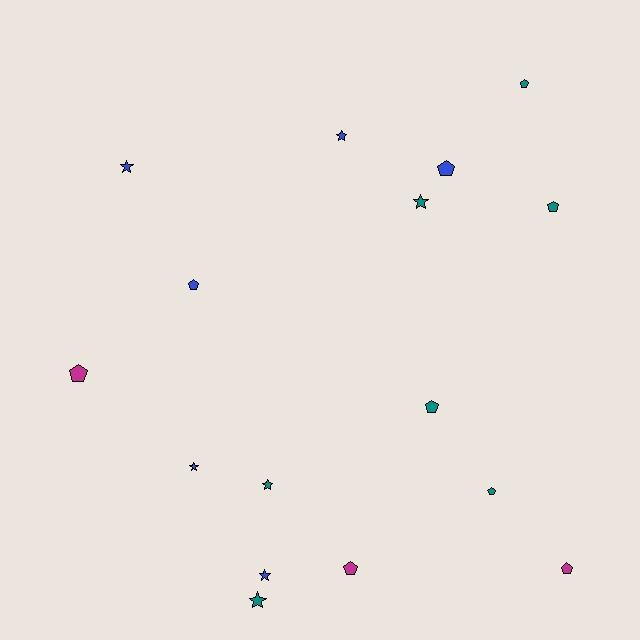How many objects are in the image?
There are 16 objects.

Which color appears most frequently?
Teal, with 7 objects.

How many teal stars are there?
There are 3 teal stars.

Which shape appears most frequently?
Pentagon, with 9 objects.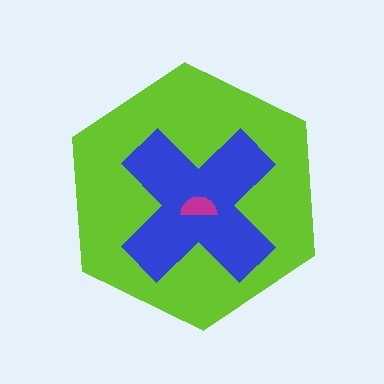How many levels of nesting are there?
3.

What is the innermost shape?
The magenta semicircle.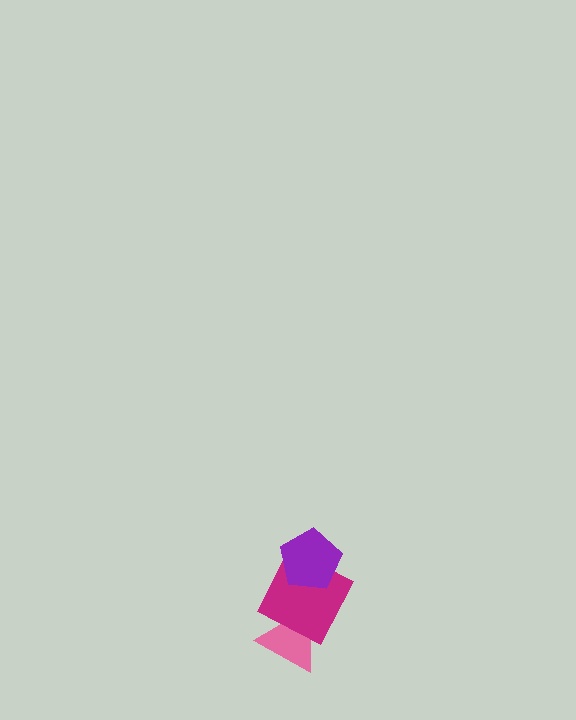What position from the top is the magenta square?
The magenta square is 2nd from the top.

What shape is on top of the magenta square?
The purple pentagon is on top of the magenta square.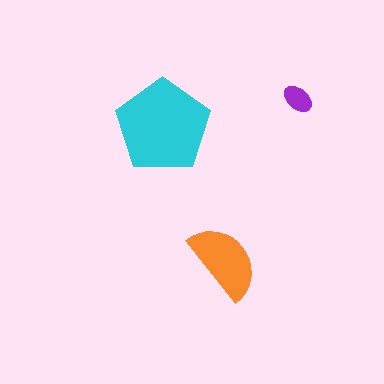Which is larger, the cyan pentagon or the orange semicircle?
The cyan pentagon.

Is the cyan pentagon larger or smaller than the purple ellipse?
Larger.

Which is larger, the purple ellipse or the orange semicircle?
The orange semicircle.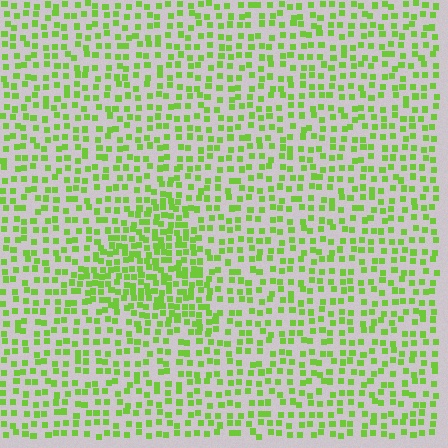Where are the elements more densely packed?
The elements are more densely packed inside the triangle boundary.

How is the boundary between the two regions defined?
The boundary is defined by a change in element density (approximately 1.8x ratio). All elements are the same color, size, and shape.